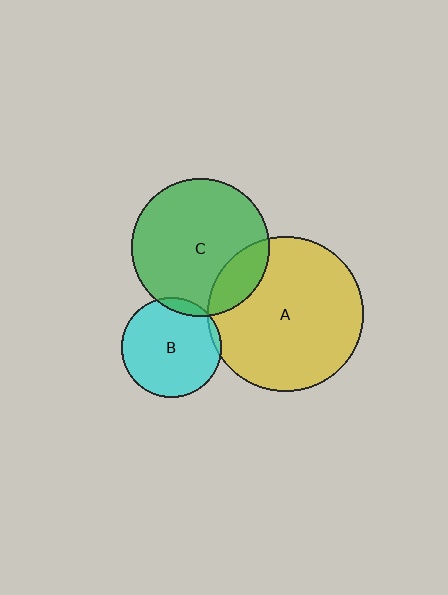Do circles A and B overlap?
Yes.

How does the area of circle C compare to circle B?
Approximately 1.9 times.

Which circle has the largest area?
Circle A (yellow).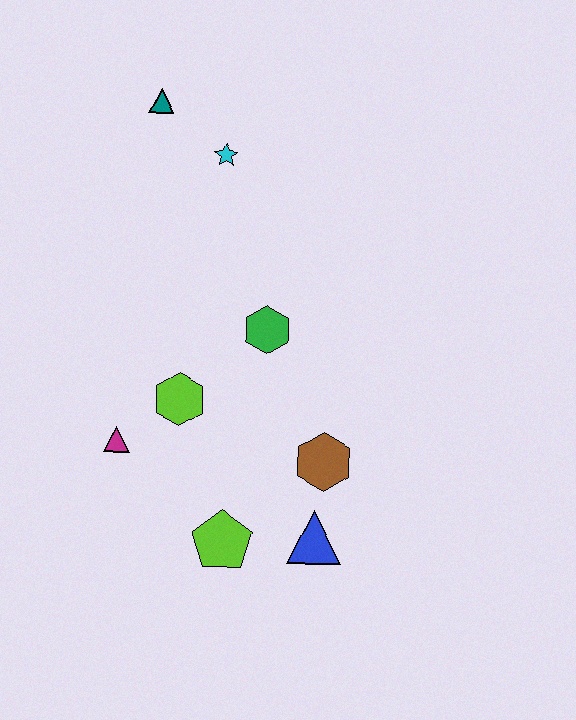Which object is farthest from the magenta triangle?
The teal triangle is farthest from the magenta triangle.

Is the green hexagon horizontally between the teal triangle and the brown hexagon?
Yes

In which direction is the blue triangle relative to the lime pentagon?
The blue triangle is to the right of the lime pentagon.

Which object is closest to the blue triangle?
The brown hexagon is closest to the blue triangle.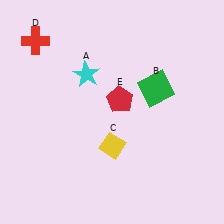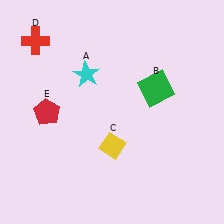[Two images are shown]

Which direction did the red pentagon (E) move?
The red pentagon (E) moved left.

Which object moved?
The red pentagon (E) moved left.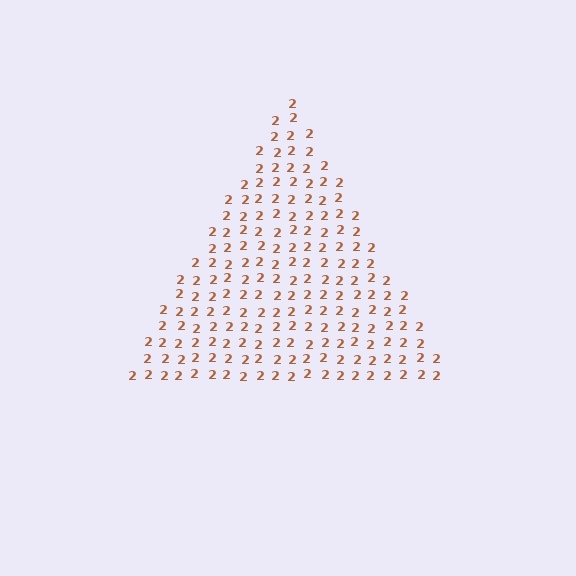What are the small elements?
The small elements are digit 2's.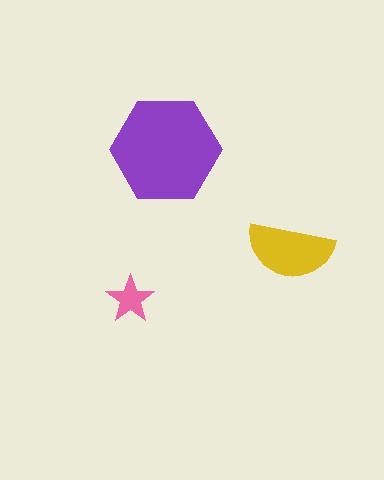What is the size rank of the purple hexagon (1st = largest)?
1st.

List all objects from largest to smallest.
The purple hexagon, the yellow semicircle, the pink star.